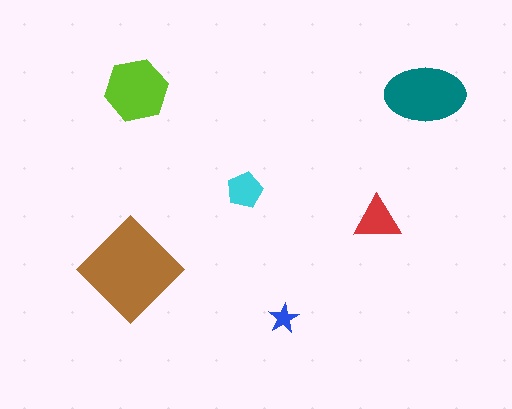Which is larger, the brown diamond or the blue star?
The brown diamond.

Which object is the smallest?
The blue star.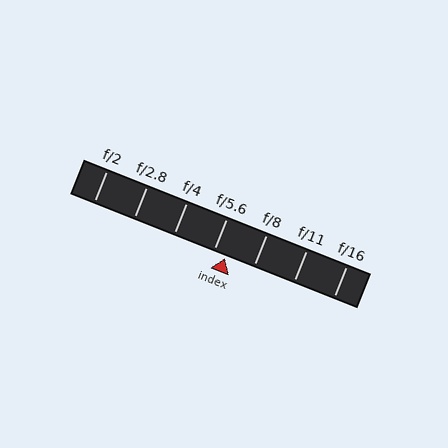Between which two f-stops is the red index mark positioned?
The index mark is between f/5.6 and f/8.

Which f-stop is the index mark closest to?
The index mark is closest to f/5.6.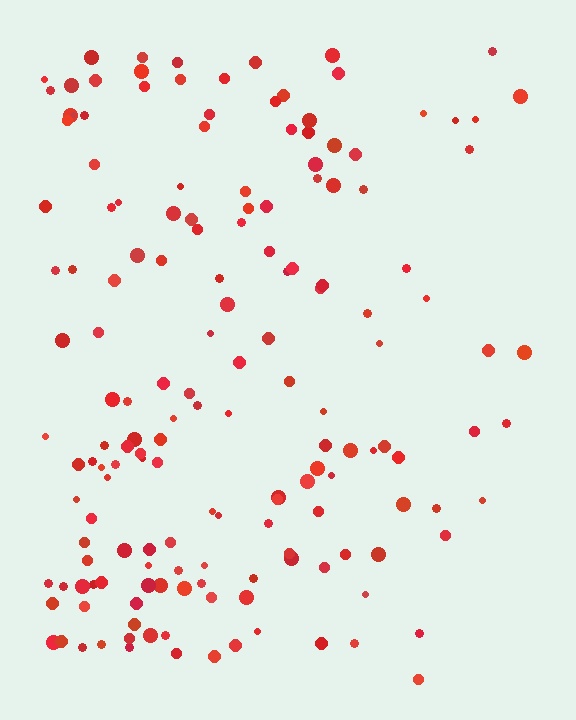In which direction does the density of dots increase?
From right to left, with the left side densest.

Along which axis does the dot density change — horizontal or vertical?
Horizontal.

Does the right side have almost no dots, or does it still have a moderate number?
Still a moderate number, just noticeably fewer than the left.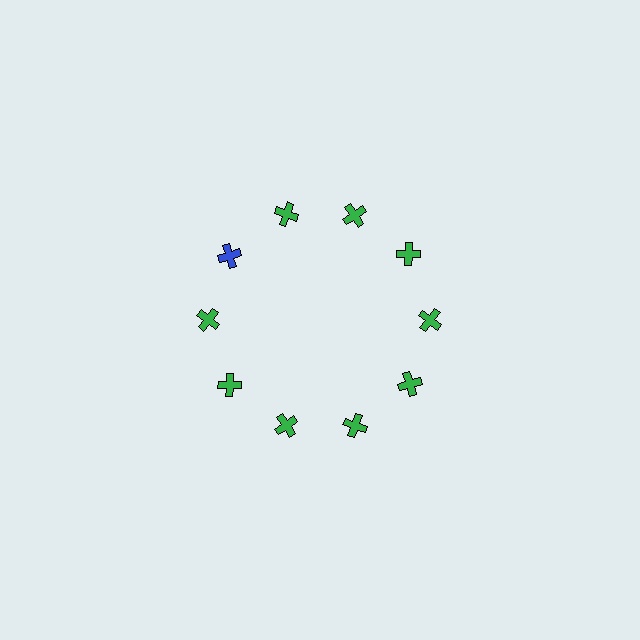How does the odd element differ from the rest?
It has a different color: blue instead of green.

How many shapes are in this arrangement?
There are 10 shapes arranged in a ring pattern.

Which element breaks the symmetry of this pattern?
The blue cross at roughly the 10 o'clock position breaks the symmetry. All other shapes are green crosses.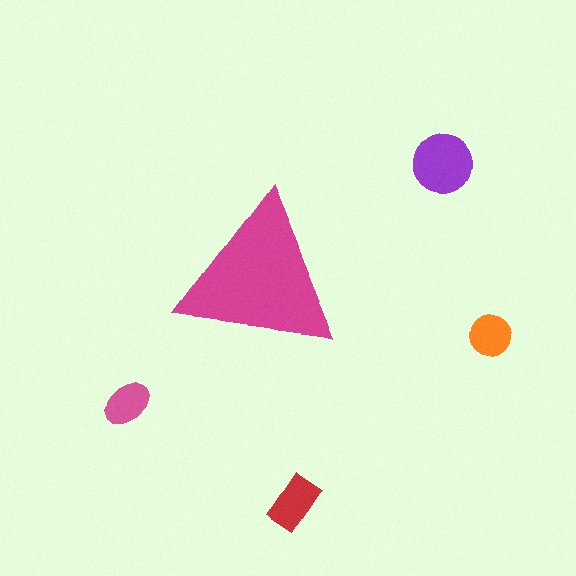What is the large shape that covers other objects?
A magenta triangle.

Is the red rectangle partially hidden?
No, the red rectangle is fully visible.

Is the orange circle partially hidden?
No, the orange circle is fully visible.